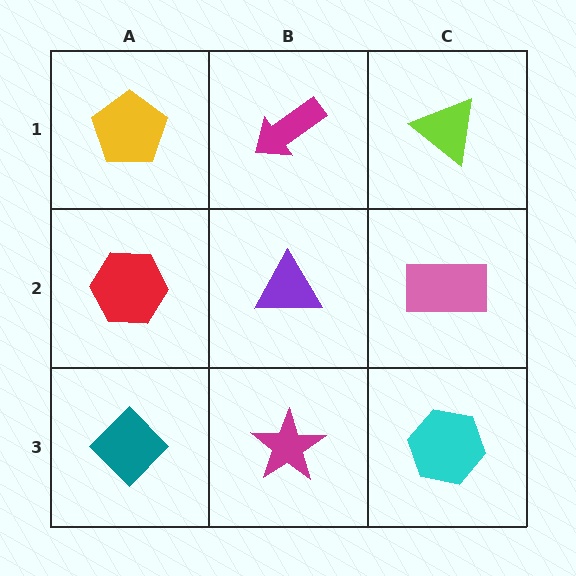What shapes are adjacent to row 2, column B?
A magenta arrow (row 1, column B), a magenta star (row 3, column B), a red hexagon (row 2, column A), a pink rectangle (row 2, column C).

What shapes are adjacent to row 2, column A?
A yellow pentagon (row 1, column A), a teal diamond (row 3, column A), a purple triangle (row 2, column B).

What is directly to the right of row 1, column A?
A magenta arrow.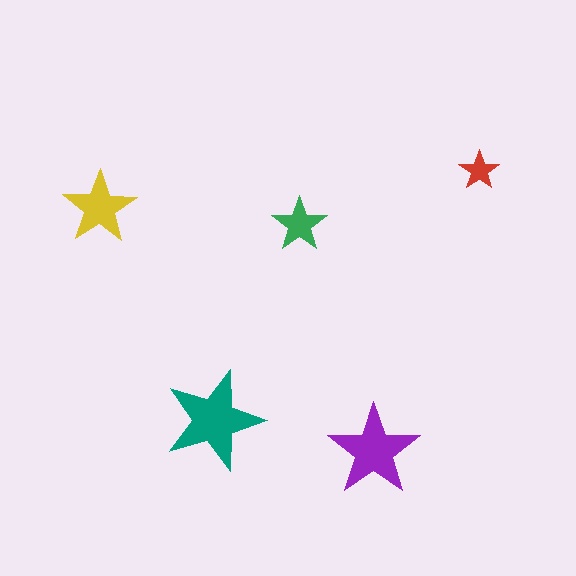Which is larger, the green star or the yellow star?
The yellow one.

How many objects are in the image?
There are 5 objects in the image.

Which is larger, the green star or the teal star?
The teal one.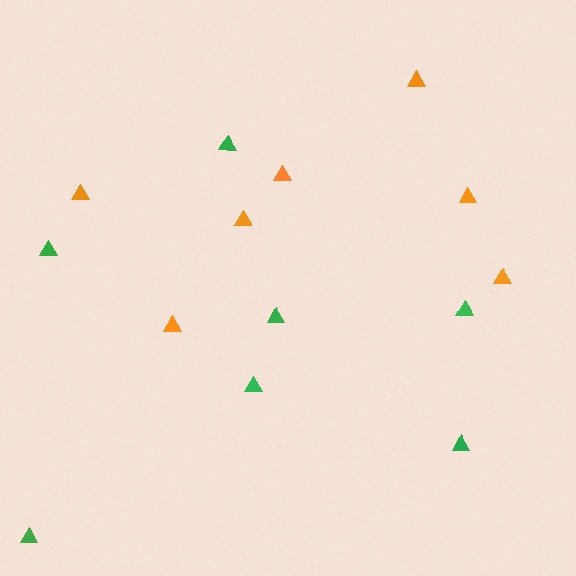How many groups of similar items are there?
There are 2 groups: one group of orange triangles (7) and one group of green triangles (7).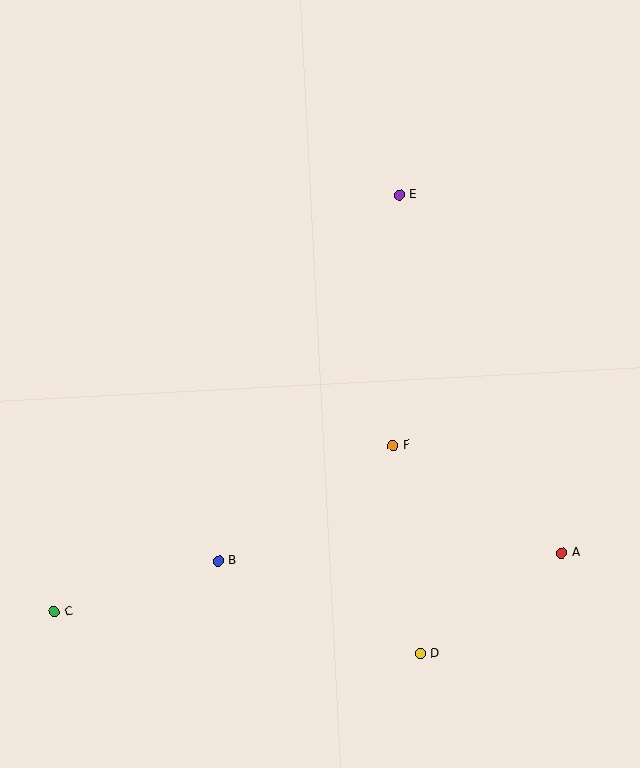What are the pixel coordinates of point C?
Point C is at (55, 612).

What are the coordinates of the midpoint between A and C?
The midpoint between A and C is at (308, 583).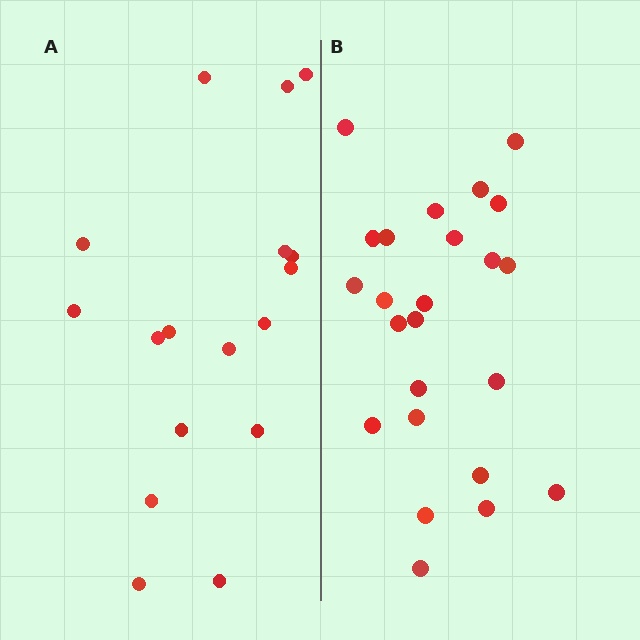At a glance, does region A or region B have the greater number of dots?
Region B (the right region) has more dots.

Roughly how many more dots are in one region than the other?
Region B has roughly 8 or so more dots than region A.